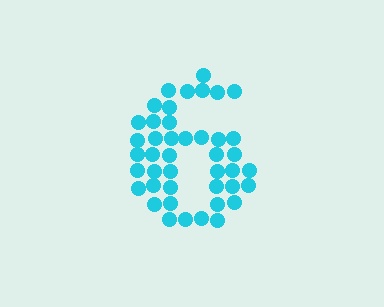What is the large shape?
The large shape is the digit 6.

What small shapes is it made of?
It is made of small circles.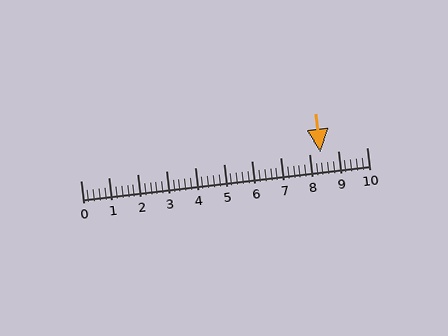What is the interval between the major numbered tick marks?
The major tick marks are spaced 1 units apart.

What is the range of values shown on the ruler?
The ruler shows values from 0 to 10.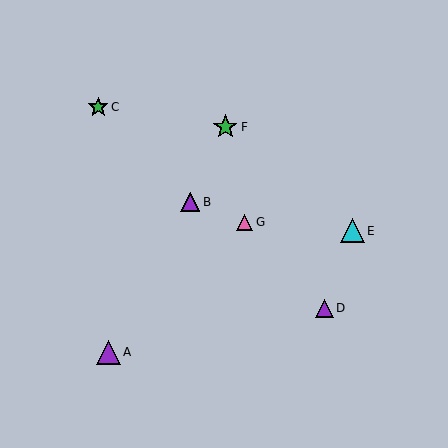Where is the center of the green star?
The center of the green star is at (225, 127).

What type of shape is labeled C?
Shape C is a green star.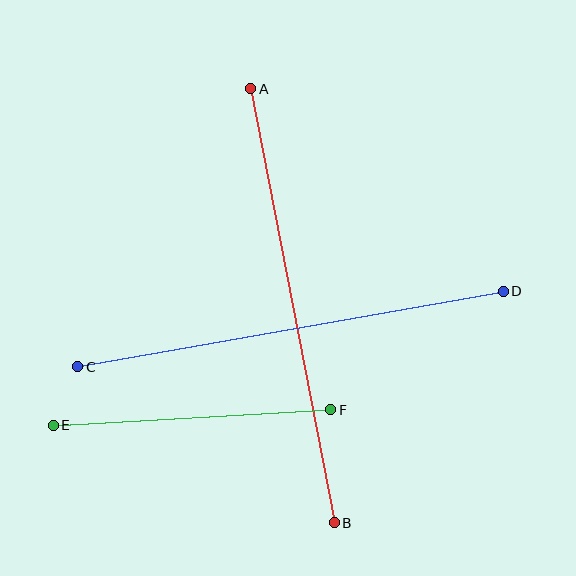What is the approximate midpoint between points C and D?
The midpoint is at approximately (291, 329) pixels.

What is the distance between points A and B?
The distance is approximately 442 pixels.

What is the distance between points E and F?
The distance is approximately 277 pixels.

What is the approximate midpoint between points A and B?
The midpoint is at approximately (292, 306) pixels.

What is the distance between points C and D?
The distance is approximately 432 pixels.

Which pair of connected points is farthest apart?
Points A and B are farthest apart.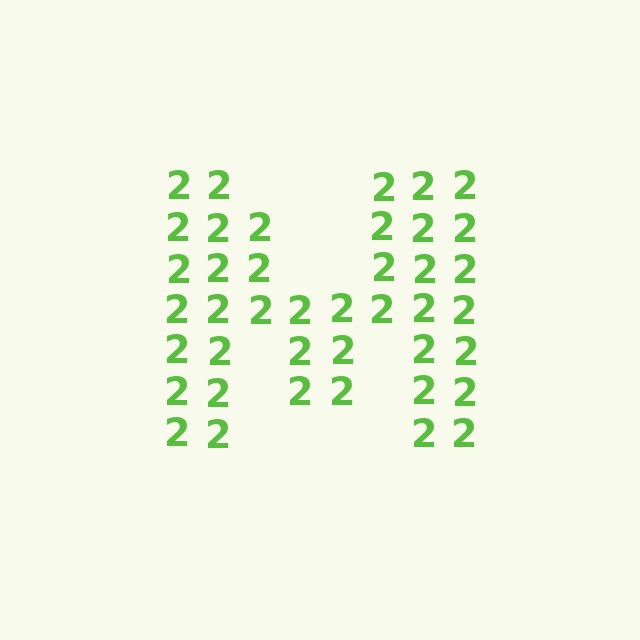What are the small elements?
The small elements are digit 2's.